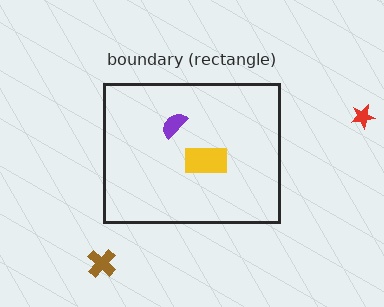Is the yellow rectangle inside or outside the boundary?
Inside.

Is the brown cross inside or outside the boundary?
Outside.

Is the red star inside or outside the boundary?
Outside.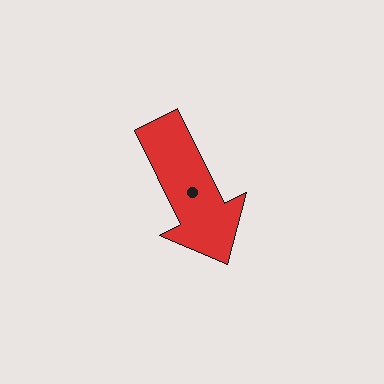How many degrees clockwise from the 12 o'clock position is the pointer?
Approximately 154 degrees.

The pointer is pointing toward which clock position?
Roughly 5 o'clock.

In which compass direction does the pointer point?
Southeast.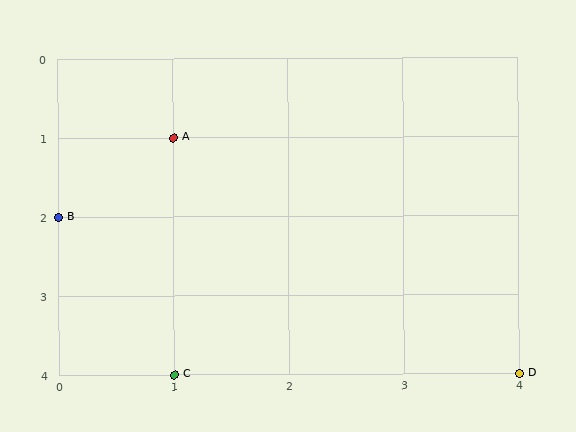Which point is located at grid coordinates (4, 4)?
Point D is at (4, 4).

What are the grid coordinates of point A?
Point A is at grid coordinates (1, 1).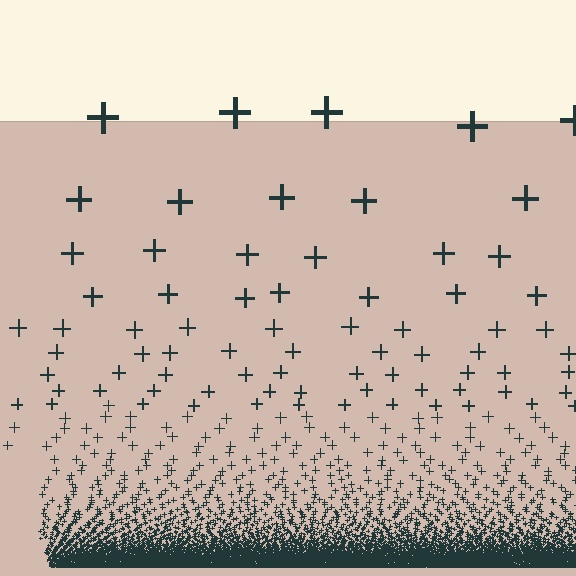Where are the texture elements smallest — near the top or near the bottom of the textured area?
Near the bottom.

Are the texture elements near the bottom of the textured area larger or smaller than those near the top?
Smaller. The gradient is inverted — elements near the bottom are smaller and denser.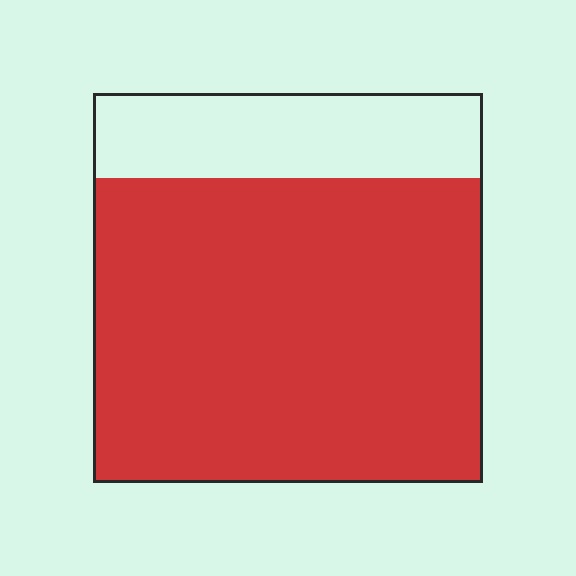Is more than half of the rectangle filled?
Yes.